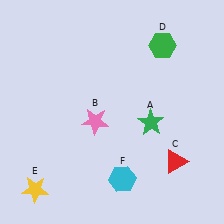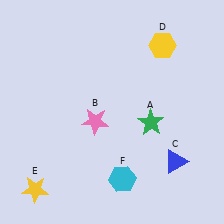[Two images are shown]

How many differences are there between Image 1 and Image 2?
There are 2 differences between the two images.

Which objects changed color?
C changed from red to blue. D changed from green to yellow.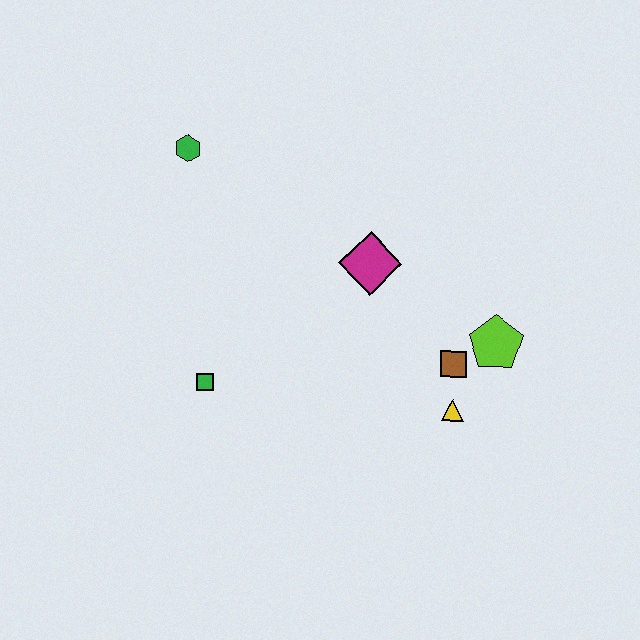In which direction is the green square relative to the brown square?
The green square is to the left of the brown square.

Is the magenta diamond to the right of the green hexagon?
Yes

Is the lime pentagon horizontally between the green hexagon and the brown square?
No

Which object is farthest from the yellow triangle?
The green hexagon is farthest from the yellow triangle.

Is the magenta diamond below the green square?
No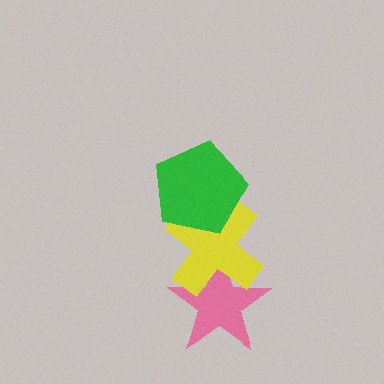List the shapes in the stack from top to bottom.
From top to bottom: the green pentagon, the yellow cross, the pink star.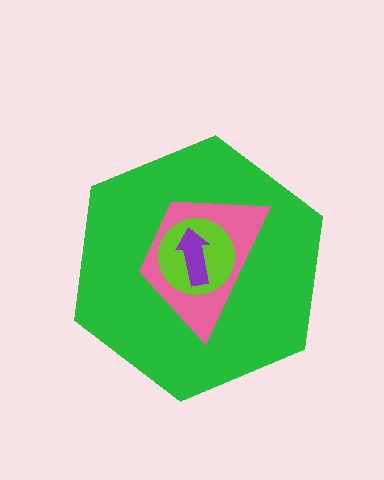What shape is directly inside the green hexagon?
The pink trapezoid.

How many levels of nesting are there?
4.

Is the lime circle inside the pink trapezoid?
Yes.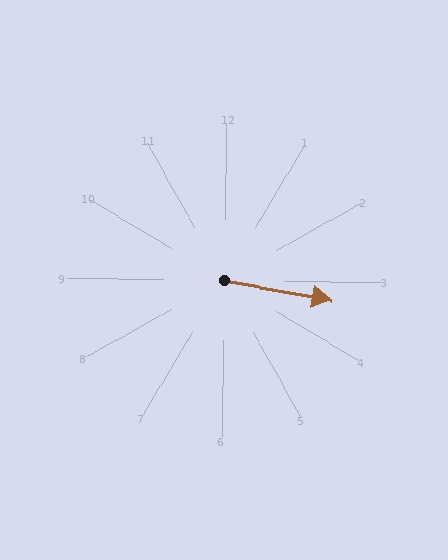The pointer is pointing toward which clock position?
Roughly 3 o'clock.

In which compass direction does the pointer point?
East.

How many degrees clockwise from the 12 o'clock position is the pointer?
Approximately 100 degrees.